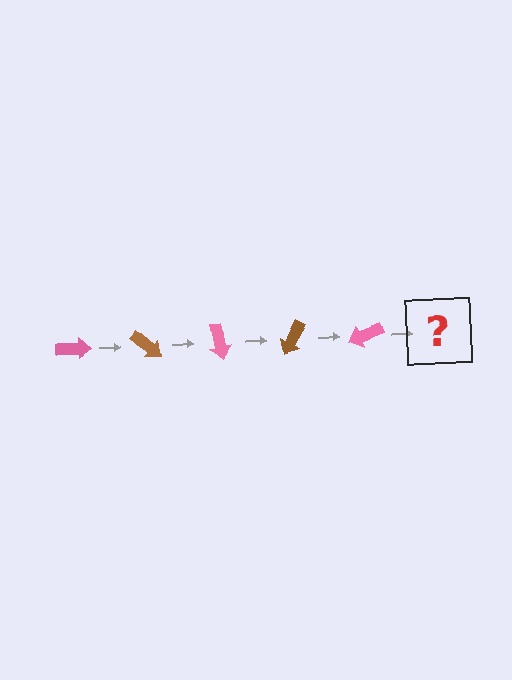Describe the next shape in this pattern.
It should be a brown arrow, rotated 200 degrees from the start.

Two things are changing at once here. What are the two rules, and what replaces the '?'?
The two rules are that it rotates 40 degrees each step and the color cycles through pink and brown. The '?' should be a brown arrow, rotated 200 degrees from the start.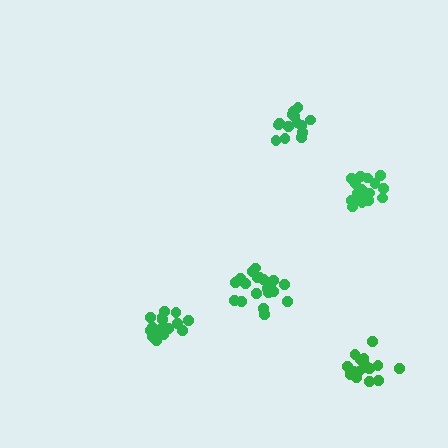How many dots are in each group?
Group 1: 19 dots, Group 2: 14 dots, Group 3: 17 dots, Group 4: 19 dots, Group 5: 17 dots (86 total).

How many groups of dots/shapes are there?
There are 5 groups.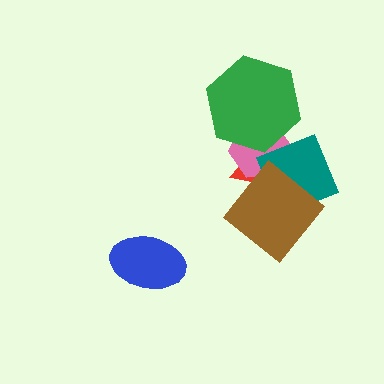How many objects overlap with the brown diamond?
2 objects overlap with the brown diamond.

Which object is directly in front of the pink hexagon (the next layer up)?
The teal diamond is directly in front of the pink hexagon.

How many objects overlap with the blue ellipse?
0 objects overlap with the blue ellipse.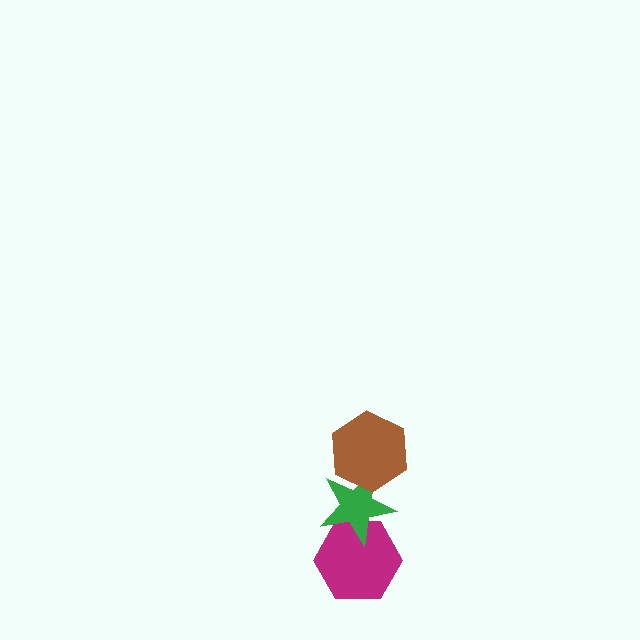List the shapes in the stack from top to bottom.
From top to bottom: the brown hexagon, the green star, the magenta hexagon.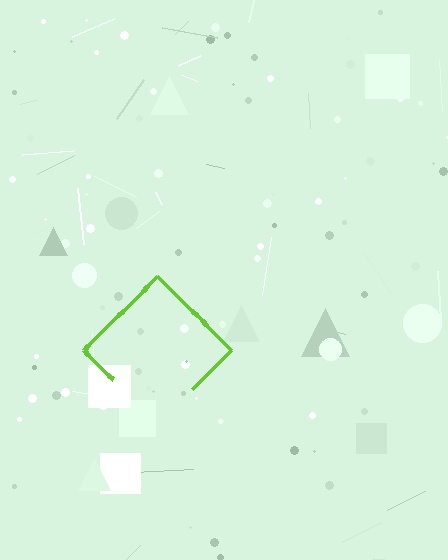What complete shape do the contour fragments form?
The contour fragments form a diamond.